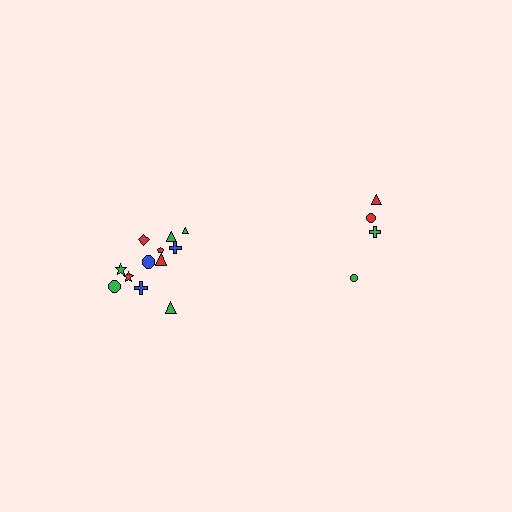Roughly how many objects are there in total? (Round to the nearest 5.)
Roughly 15 objects in total.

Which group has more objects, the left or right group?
The left group.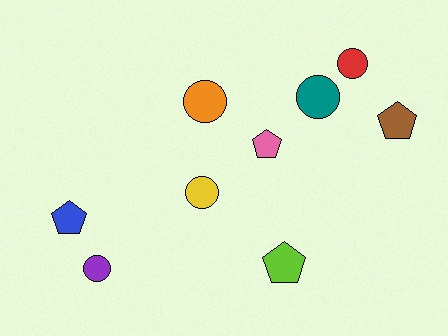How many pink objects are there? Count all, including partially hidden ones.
There is 1 pink object.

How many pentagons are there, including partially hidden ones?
There are 4 pentagons.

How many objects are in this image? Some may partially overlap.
There are 9 objects.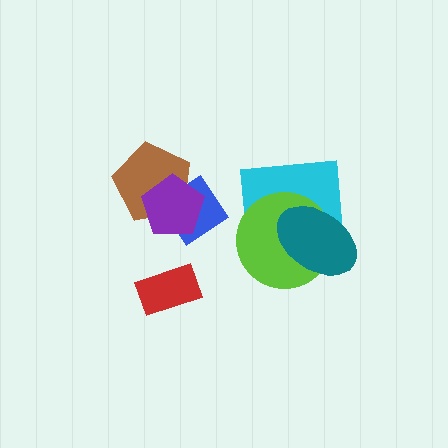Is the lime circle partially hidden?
Yes, it is partially covered by another shape.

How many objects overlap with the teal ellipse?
2 objects overlap with the teal ellipse.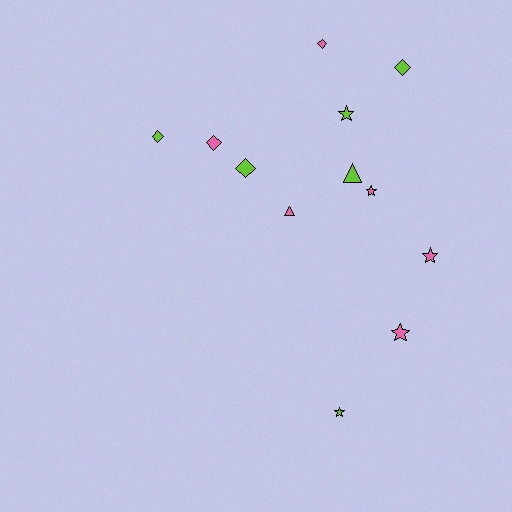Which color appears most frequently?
Pink, with 6 objects.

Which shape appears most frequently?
Star, with 5 objects.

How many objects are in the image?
There are 12 objects.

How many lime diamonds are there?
There are 3 lime diamonds.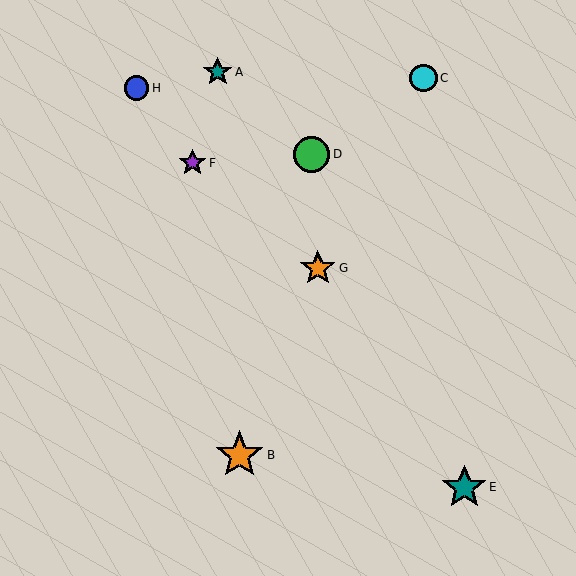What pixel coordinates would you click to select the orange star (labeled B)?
Click at (240, 455) to select the orange star B.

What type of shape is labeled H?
Shape H is a blue circle.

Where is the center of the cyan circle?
The center of the cyan circle is at (424, 78).